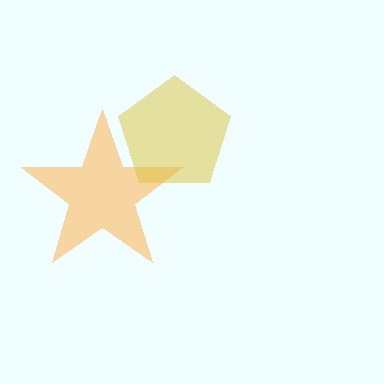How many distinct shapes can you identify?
There are 2 distinct shapes: an orange star, a yellow pentagon.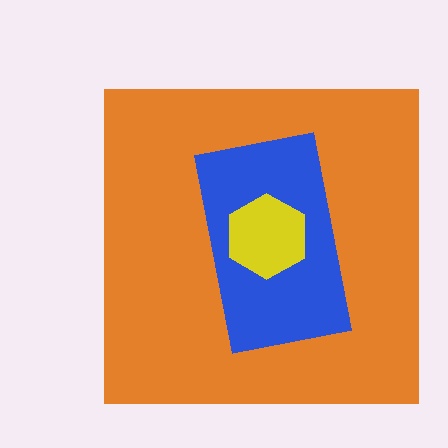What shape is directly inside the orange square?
The blue rectangle.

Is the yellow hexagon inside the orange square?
Yes.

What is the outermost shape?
The orange square.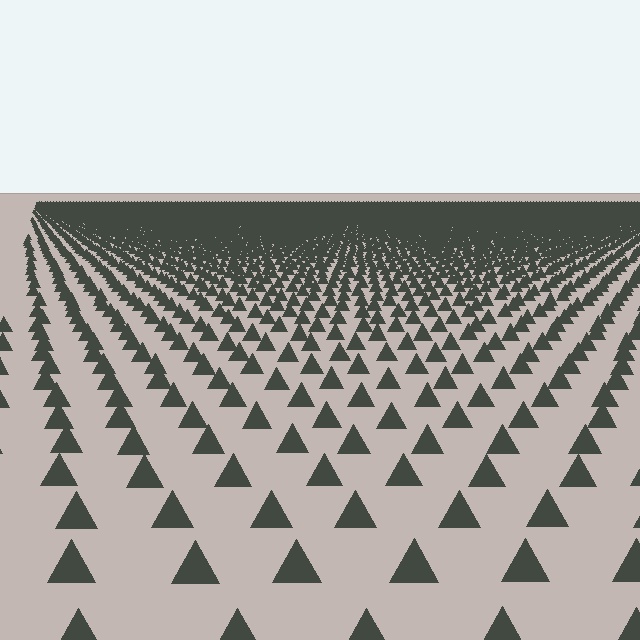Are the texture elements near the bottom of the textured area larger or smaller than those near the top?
Larger. Near the bottom, elements are closer to the viewer and appear at a bigger on-screen size.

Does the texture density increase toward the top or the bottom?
Density increases toward the top.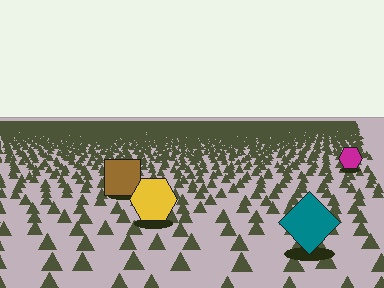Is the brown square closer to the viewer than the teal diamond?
No. The teal diamond is closer — you can tell from the texture gradient: the ground texture is coarser near it.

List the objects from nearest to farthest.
From nearest to farthest: the teal diamond, the yellow hexagon, the brown square, the magenta hexagon.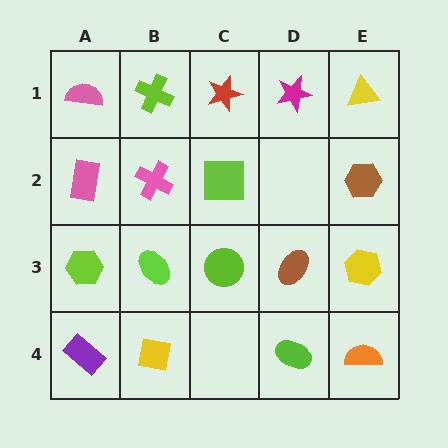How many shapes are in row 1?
5 shapes.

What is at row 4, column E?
An orange semicircle.